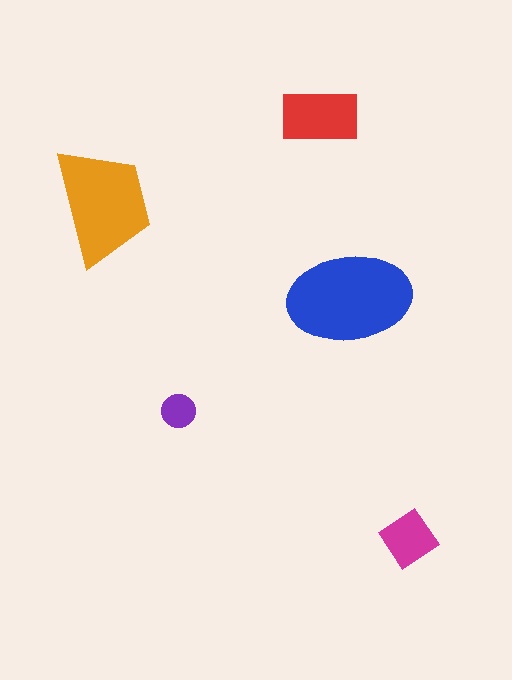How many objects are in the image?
There are 5 objects in the image.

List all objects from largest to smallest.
The blue ellipse, the orange trapezoid, the red rectangle, the magenta diamond, the purple circle.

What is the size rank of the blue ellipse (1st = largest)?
1st.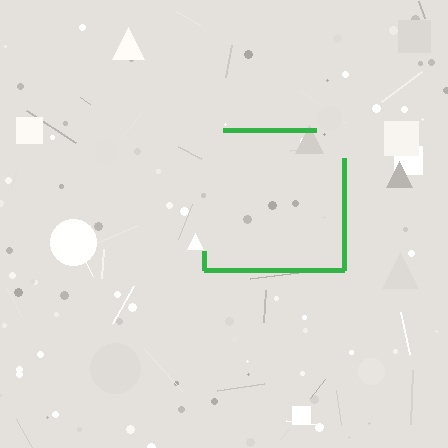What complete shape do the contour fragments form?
The contour fragments form a square.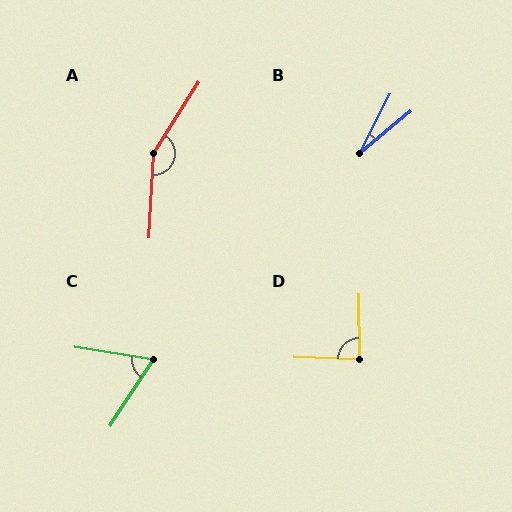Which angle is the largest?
A, at approximately 151 degrees.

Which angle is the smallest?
B, at approximately 23 degrees.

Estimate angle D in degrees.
Approximately 87 degrees.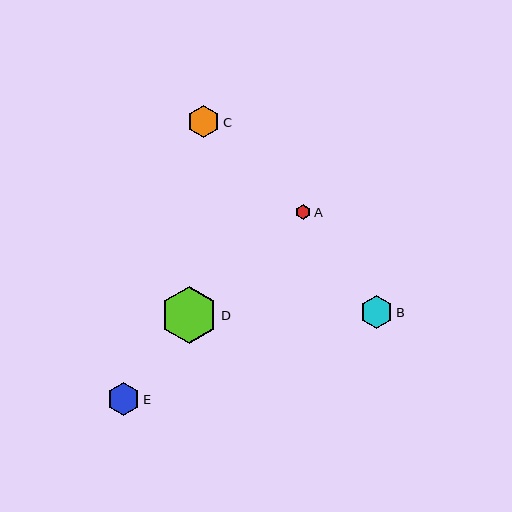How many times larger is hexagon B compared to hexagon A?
Hexagon B is approximately 2.1 times the size of hexagon A.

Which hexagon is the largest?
Hexagon D is the largest with a size of approximately 57 pixels.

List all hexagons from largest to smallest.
From largest to smallest: D, E, B, C, A.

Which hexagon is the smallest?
Hexagon A is the smallest with a size of approximately 15 pixels.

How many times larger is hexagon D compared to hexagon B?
Hexagon D is approximately 1.8 times the size of hexagon B.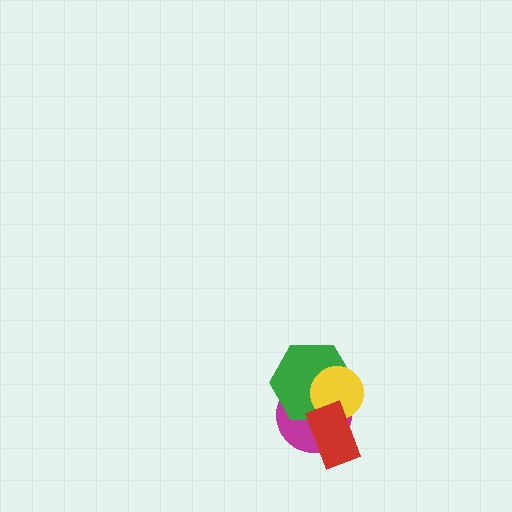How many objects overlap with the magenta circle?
3 objects overlap with the magenta circle.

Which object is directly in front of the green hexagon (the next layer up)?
The yellow circle is directly in front of the green hexagon.